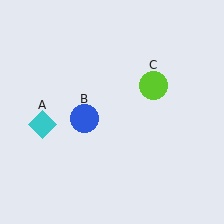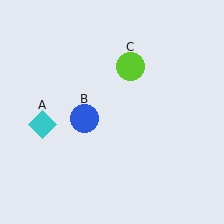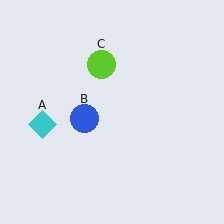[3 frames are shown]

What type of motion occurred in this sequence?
The lime circle (object C) rotated counterclockwise around the center of the scene.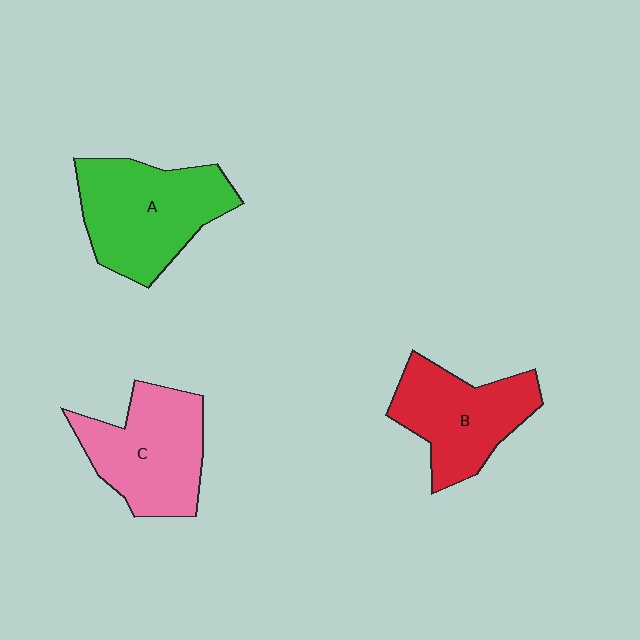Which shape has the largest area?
Shape A (green).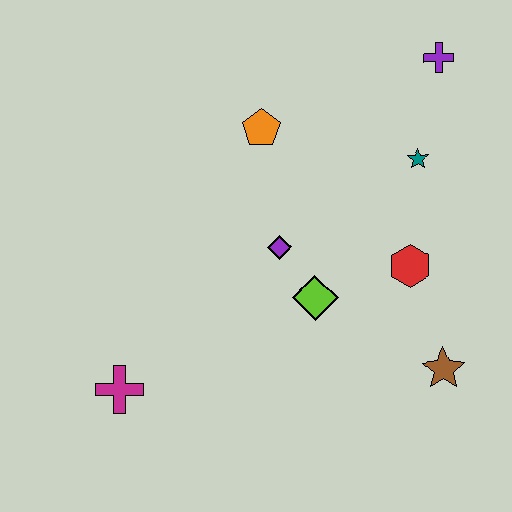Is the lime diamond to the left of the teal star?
Yes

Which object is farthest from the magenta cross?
The purple cross is farthest from the magenta cross.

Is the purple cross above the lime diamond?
Yes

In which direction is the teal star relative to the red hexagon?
The teal star is above the red hexagon.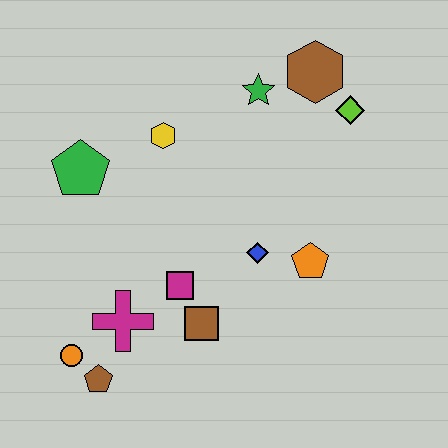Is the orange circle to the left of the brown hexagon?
Yes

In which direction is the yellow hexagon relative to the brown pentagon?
The yellow hexagon is above the brown pentagon.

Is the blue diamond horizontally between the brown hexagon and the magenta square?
Yes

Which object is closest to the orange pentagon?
The blue diamond is closest to the orange pentagon.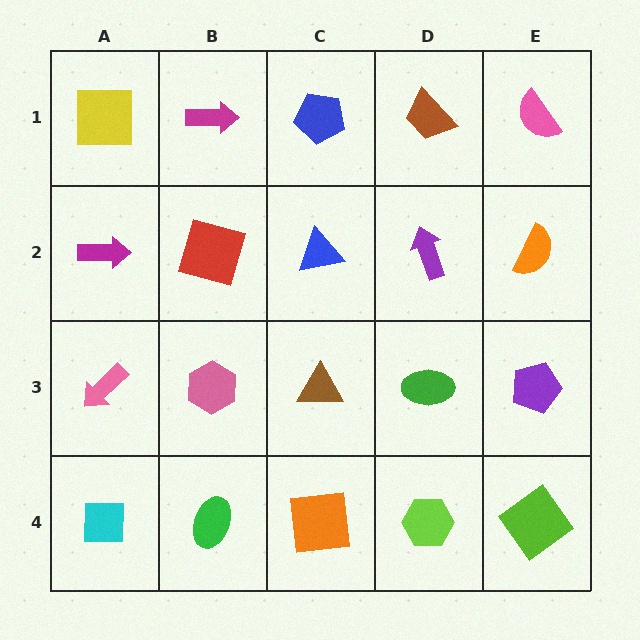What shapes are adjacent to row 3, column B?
A red square (row 2, column B), a green ellipse (row 4, column B), a pink arrow (row 3, column A), a brown triangle (row 3, column C).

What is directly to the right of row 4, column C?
A lime hexagon.